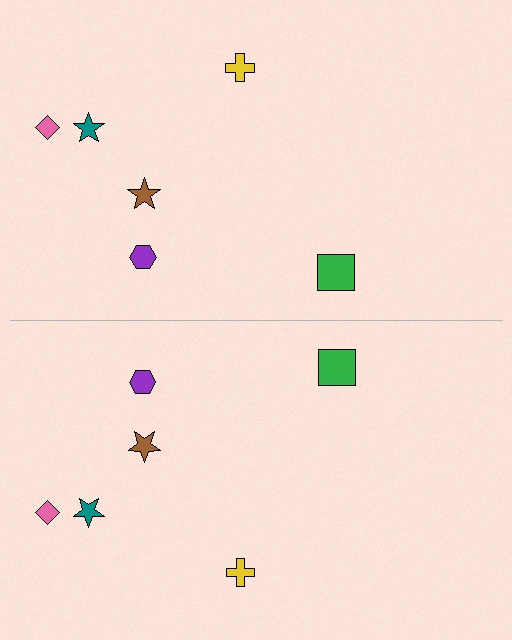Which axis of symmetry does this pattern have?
The pattern has a horizontal axis of symmetry running through the center of the image.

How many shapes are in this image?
There are 12 shapes in this image.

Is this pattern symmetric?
Yes, this pattern has bilateral (reflection) symmetry.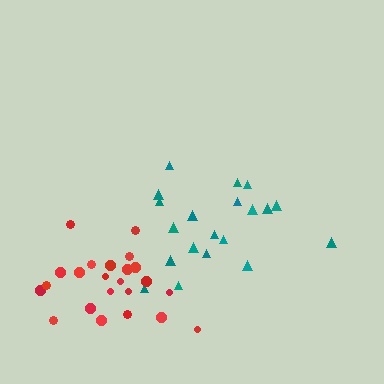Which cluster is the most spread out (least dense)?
Teal.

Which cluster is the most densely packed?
Red.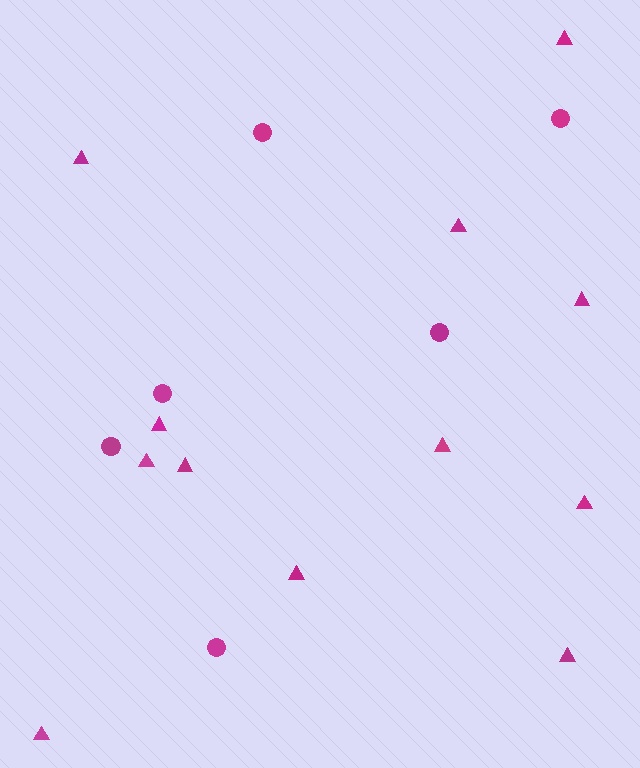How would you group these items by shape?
There are 2 groups: one group of circles (6) and one group of triangles (12).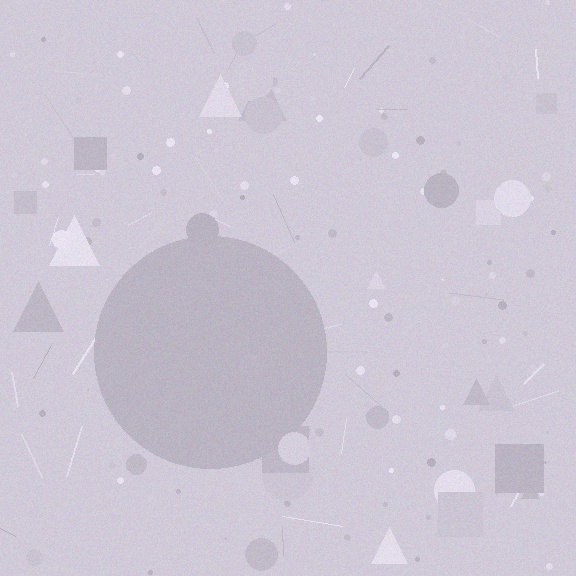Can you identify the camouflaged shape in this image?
The camouflaged shape is a circle.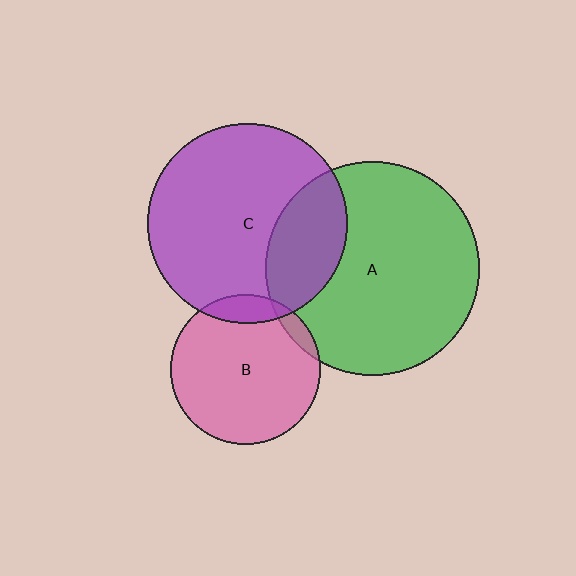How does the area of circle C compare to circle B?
Approximately 1.8 times.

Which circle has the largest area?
Circle A (green).